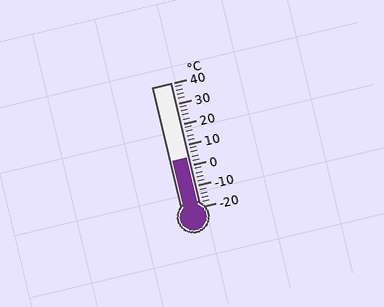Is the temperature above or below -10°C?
The temperature is above -10°C.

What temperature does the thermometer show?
The thermometer shows approximately 4°C.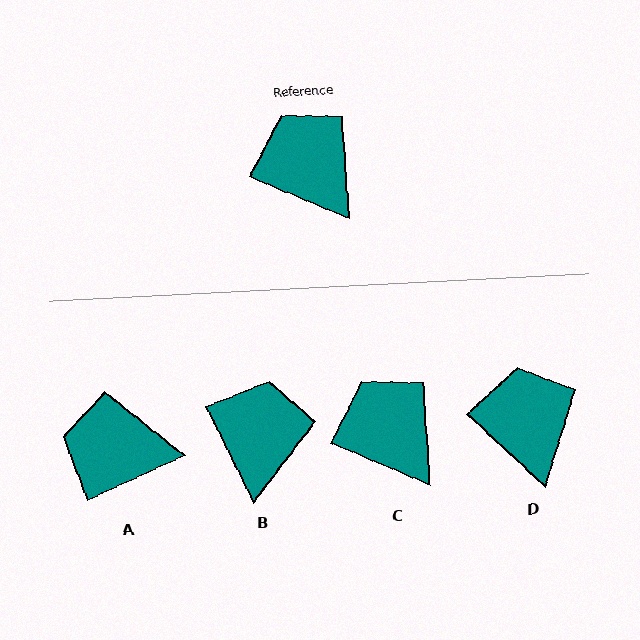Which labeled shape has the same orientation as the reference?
C.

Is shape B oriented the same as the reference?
No, it is off by about 41 degrees.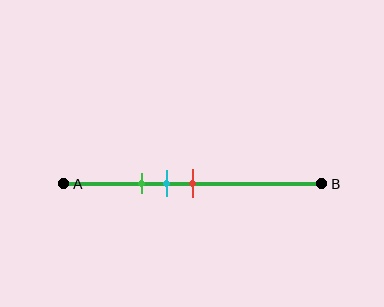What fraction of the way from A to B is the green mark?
The green mark is approximately 30% (0.3) of the way from A to B.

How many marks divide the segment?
There are 3 marks dividing the segment.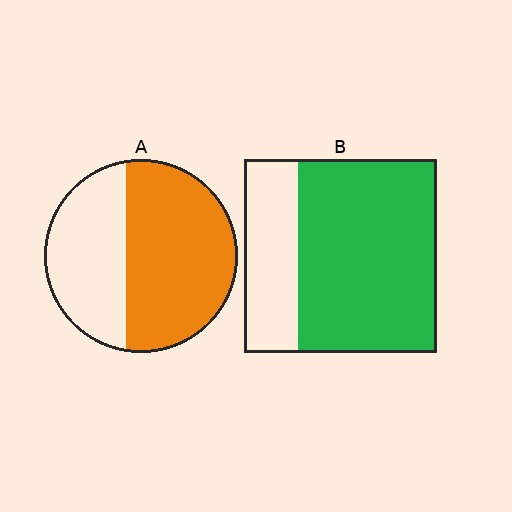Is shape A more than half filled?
Yes.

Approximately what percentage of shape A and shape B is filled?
A is approximately 60% and B is approximately 70%.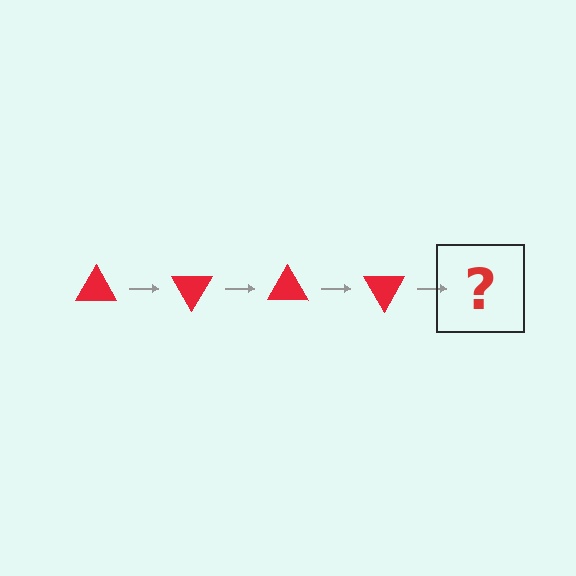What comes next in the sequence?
The next element should be a red triangle rotated 240 degrees.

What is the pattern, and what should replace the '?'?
The pattern is that the triangle rotates 60 degrees each step. The '?' should be a red triangle rotated 240 degrees.